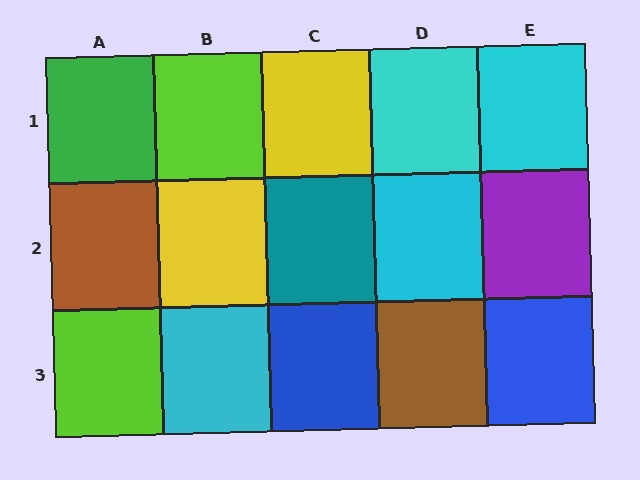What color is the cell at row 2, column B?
Yellow.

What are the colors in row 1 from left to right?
Green, lime, yellow, cyan, cyan.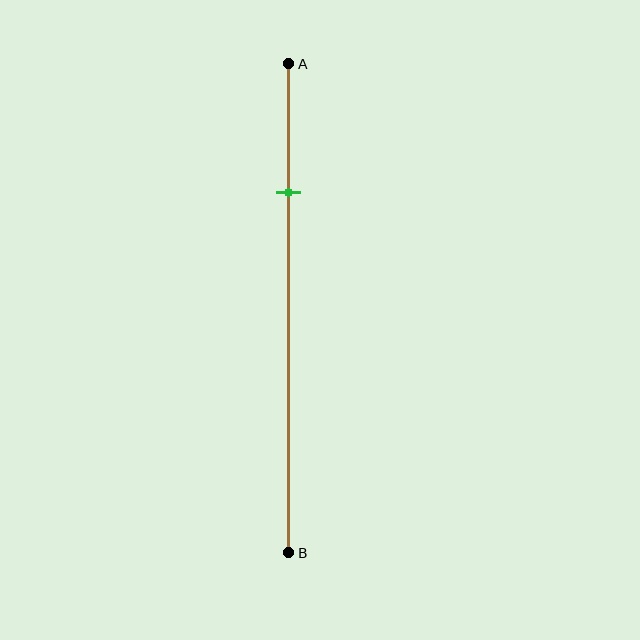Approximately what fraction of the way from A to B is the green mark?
The green mark is approximately 25% of the way from A to B.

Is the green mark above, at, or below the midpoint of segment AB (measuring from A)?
The green mark is above the midpoint of segment AB.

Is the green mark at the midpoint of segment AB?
No, the mark is at about 25% from A, not at the 50% midpoint.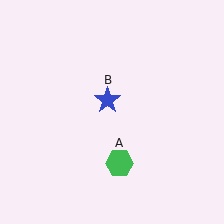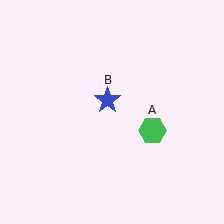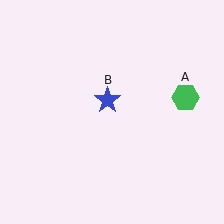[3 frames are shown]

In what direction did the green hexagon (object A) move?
The green hexagon (object A) moved up and to the right.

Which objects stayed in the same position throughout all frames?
Blue star (object B) remained stationary.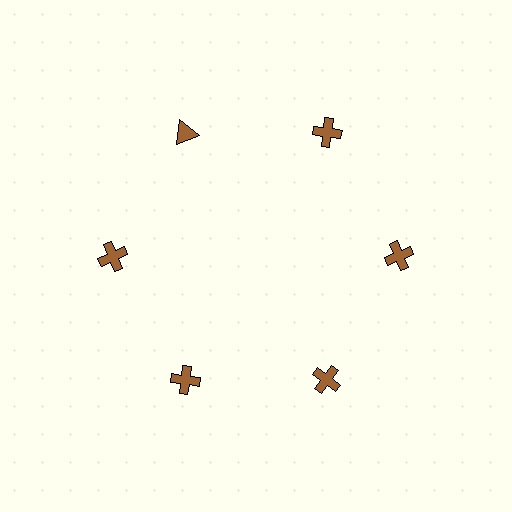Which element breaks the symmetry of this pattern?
The brown triangle at roughly the 11 o'clock position breaks the symmetry. All other shapes are brown crosses.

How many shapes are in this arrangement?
There are 6 shapes arranged in a ring pattern.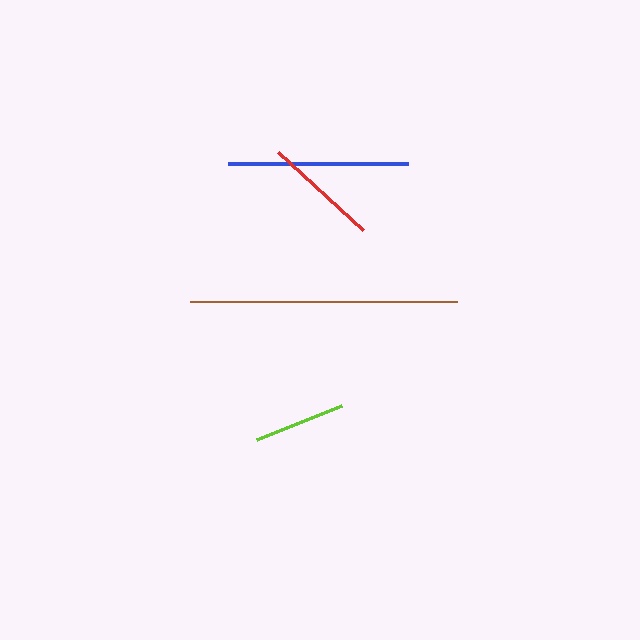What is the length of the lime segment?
The lime segment is approximately 92 pixels long.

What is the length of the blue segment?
The blue segment is approximately 180 pixels long.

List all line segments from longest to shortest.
From longest to shortest: brown, blue, red, lime.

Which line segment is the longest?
The brown line is the longest at approximately 266 pixels.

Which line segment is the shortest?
The lime line is the shortest at approximately 92 pixels.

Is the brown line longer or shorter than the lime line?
The brown line is longer than the lime line.